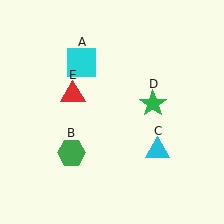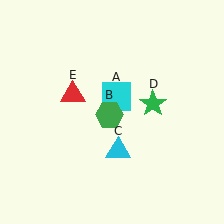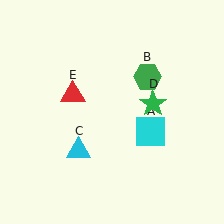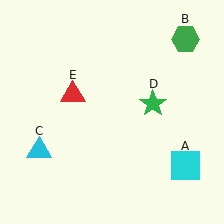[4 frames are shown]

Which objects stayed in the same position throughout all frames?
Green star (object D) and red triangle (object E) remained stationary.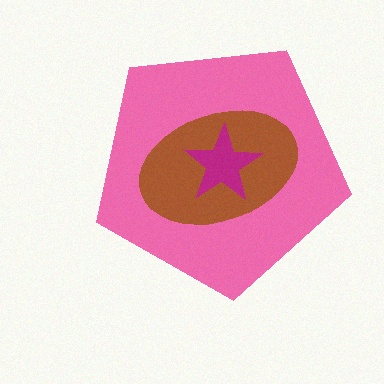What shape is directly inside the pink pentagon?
The brown ellipse.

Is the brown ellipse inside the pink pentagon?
Yes.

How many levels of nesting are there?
3.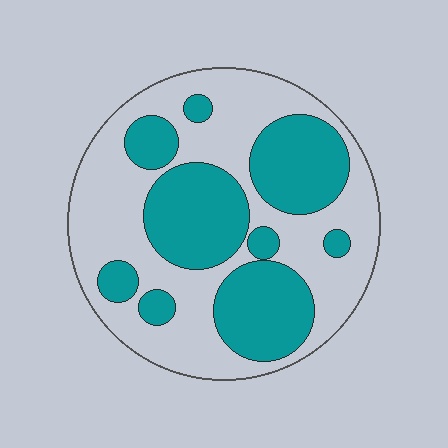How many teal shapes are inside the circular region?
9.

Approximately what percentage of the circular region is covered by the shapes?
Approximately 40%.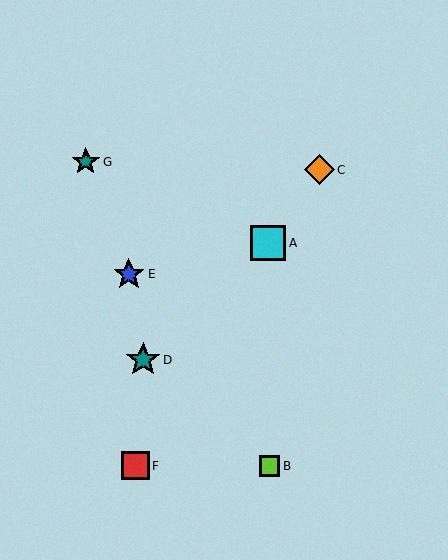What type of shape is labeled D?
Shape D is a teal star.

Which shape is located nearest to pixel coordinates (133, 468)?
The red square (labeled F) at (135, 466) is nearest to that location.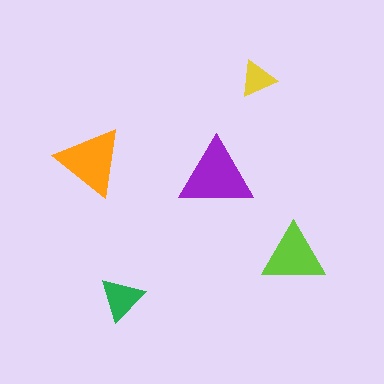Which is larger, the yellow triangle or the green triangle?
The green one.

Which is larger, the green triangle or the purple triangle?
The purple one.